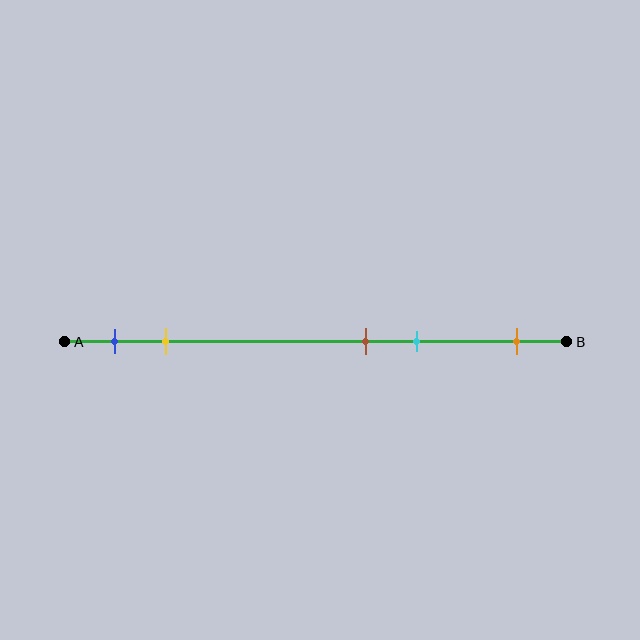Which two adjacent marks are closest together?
The brown and cyan marks are the closest adjacent pair.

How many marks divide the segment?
There are 5 marks dividing the segment.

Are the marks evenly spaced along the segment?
No, the marks are not evenly spaced.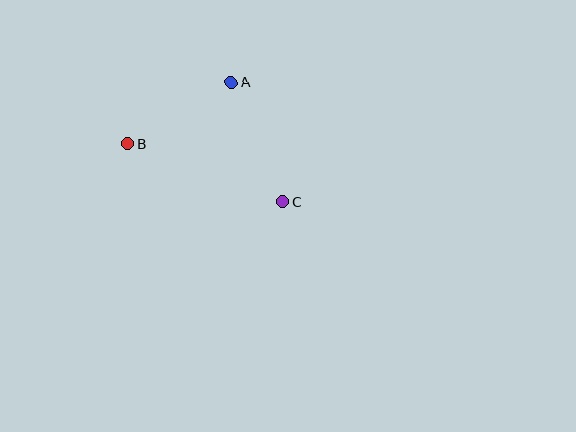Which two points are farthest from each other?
Points B and C are farthest from each other.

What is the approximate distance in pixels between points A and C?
The distance between A and C is approximately 130 pixels.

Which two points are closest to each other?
Points A and B are closest to each other.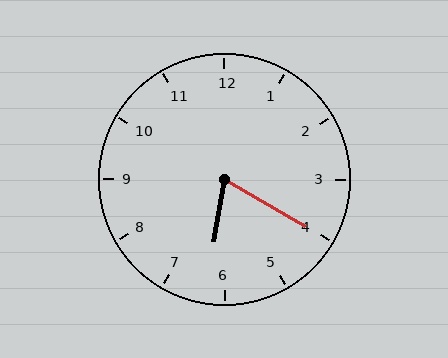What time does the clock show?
6:20.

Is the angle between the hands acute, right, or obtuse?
It is acute.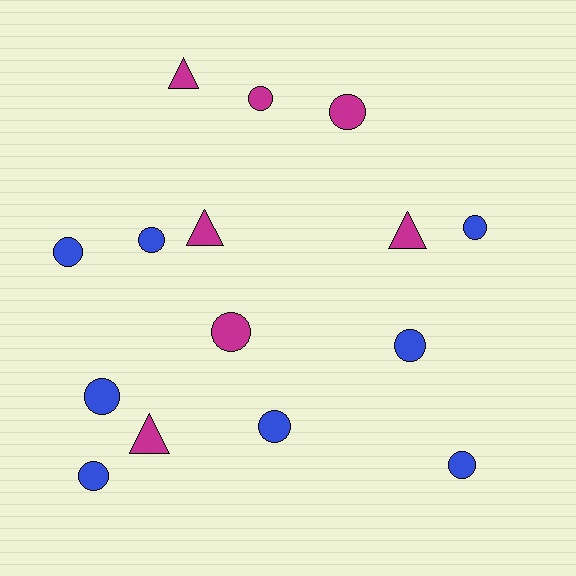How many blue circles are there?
There are 8 blue circles.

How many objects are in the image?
There are 15 objects.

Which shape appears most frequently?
Circle, with 11 objects.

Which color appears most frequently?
Blue, with 8 objects.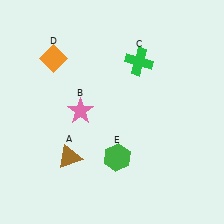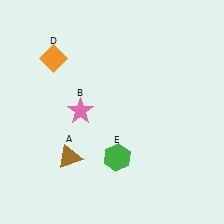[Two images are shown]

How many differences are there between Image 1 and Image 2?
There is 1 difference between the two images.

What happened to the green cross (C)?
The green cross (C) was removed in Image 2. It was in the top-right area of Image 1.